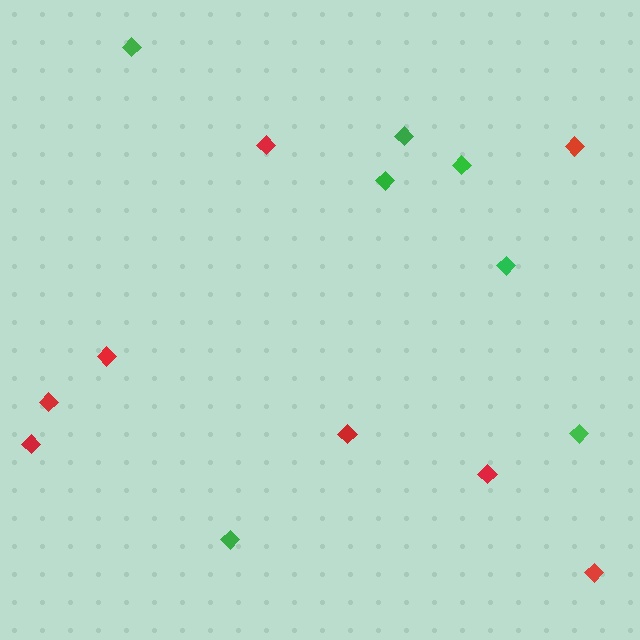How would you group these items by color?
There are 2 groups: one group of red diamonds (8) and one group of green diamonds (7).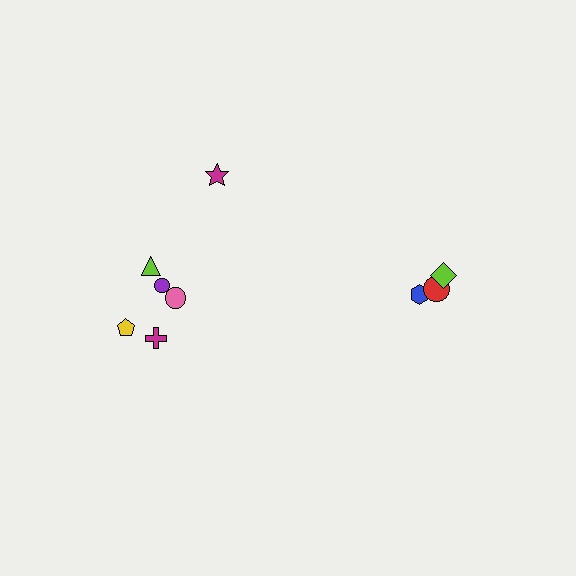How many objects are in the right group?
There are 3 objects.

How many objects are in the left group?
There are 6 objects.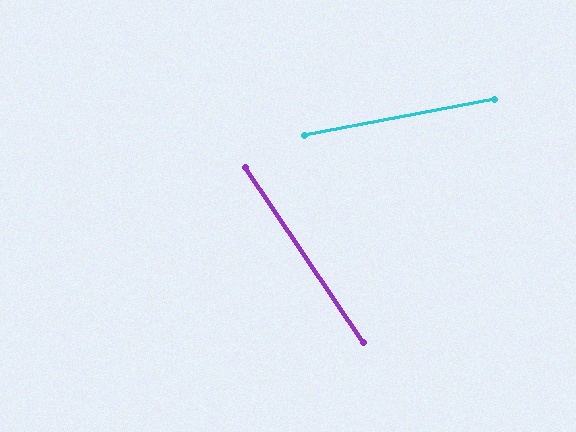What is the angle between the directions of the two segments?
Approximately 67 degrees.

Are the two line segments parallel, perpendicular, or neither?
Neither parallel nor perpendicular — they differ by about 67°.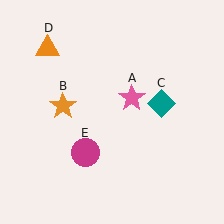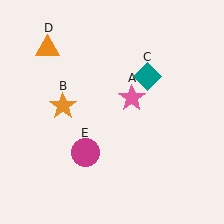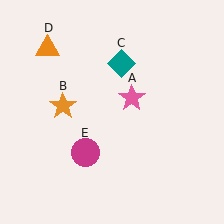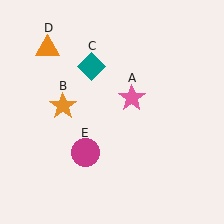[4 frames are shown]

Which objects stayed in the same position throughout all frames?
Pink star (object A) and orange star (object B) and orange triangle (object D) and magenta circle (object E) remained stationary.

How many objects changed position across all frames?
1 object changed position: teal diamond (object C).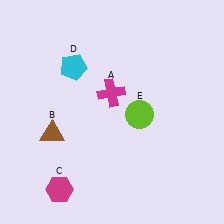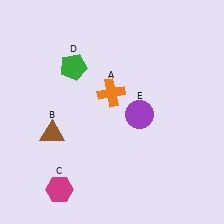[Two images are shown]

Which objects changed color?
A changed from magenta to orange. D changed from cyan to green. E changed from lime to purple.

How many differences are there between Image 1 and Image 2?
There are 3 differences between the two images.